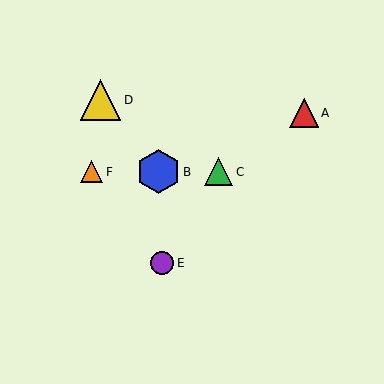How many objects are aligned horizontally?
3 objects (B, C, F) are aligned horizontally.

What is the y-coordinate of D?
Object D is at y≈100.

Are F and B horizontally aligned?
Yes, both are at y≈172.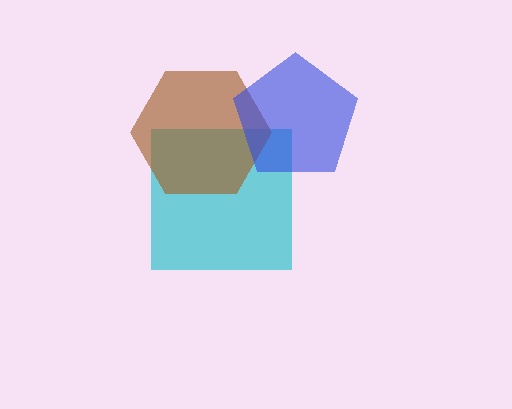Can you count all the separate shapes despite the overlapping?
Yes, there are 3 separate shapes.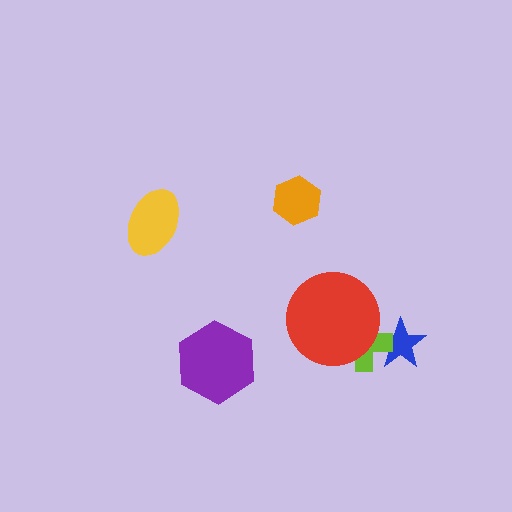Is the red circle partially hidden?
No, no other shape covers it.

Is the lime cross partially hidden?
Yes, it is partially covered by another shape.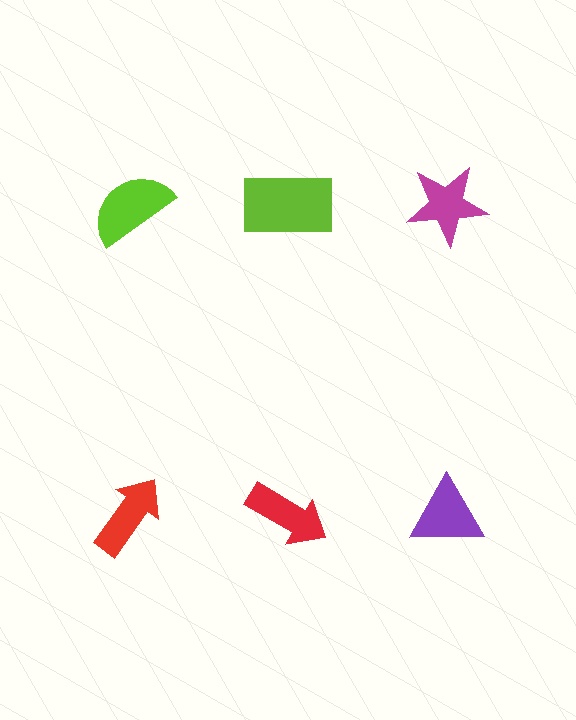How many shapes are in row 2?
3 shapes.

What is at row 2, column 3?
A purple triangle.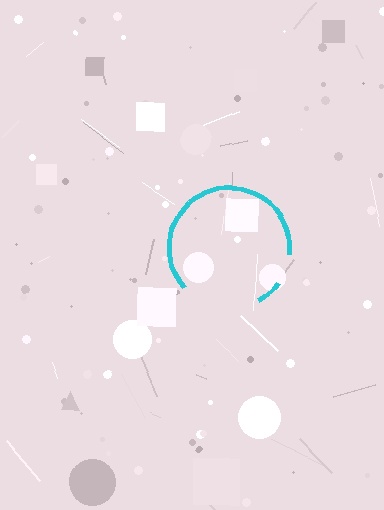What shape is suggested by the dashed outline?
The dashed outline suggests a circle.